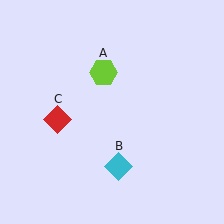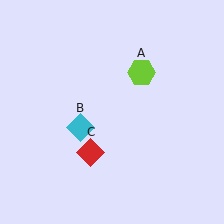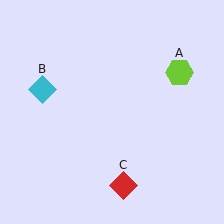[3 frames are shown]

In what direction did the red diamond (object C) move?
The red diamond (object C) moved down and to the right.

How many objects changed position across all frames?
3 objects changed position: lime hexagon (object A), cyan diamond (object B), red diamond (object C).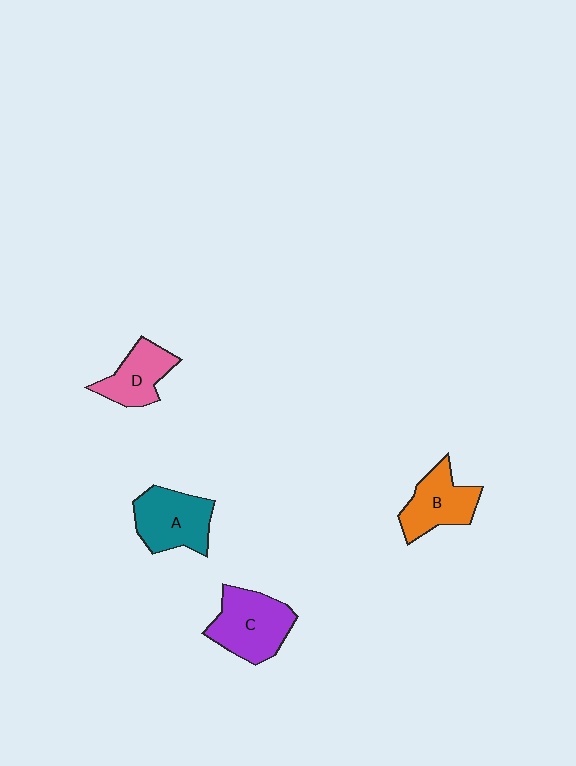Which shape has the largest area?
Shape C (purple).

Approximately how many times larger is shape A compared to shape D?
Approximately 1.3 times.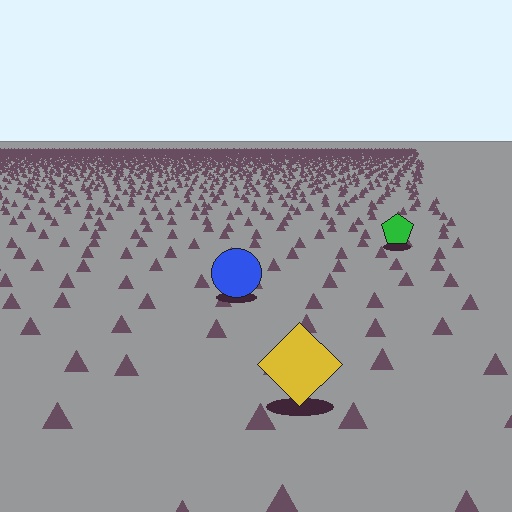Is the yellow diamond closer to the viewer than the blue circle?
Yes. The yellow diamond is closer — you can tell from the texture gradient: the ground texture is coarser near it.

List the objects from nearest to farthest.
From nearest to farthest: the yellow diamond, the blue circle, the green pentagon.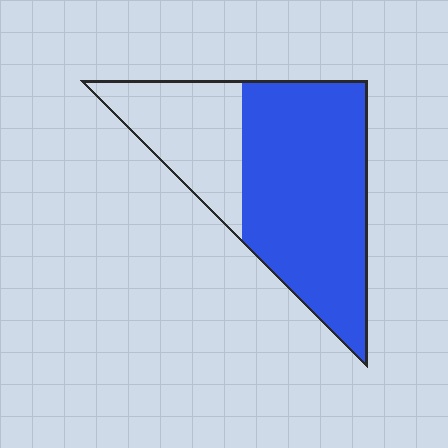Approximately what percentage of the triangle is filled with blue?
Approximately 70%.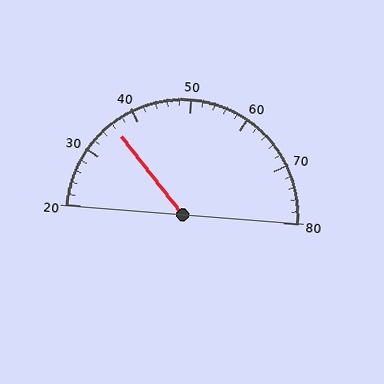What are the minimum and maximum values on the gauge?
The gauge ranges from 20 to 80.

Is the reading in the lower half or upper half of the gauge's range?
The reading is in the lower half of the range (20 to 80).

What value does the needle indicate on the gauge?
The needle indicates approximately 36.